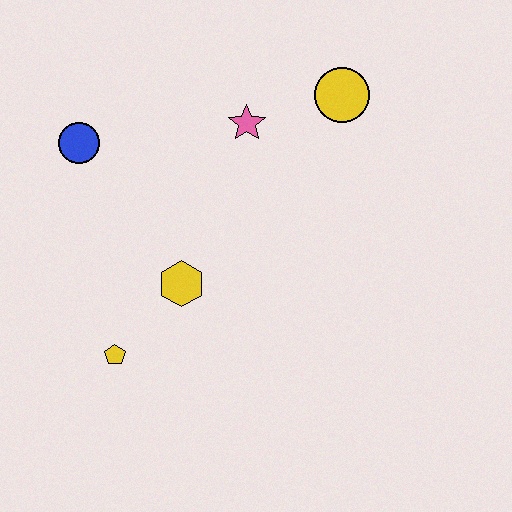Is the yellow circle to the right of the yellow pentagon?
Yes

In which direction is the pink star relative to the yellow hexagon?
The pink star is above the yellow hexagon.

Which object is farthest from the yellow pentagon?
The yellow circle is farthest from the yellow pentagon.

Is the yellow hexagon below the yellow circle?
Yes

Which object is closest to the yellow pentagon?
The yellow hexagon is closest to the yellow pentagon.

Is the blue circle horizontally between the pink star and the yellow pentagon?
No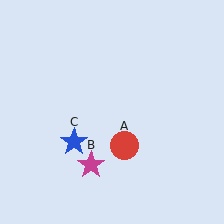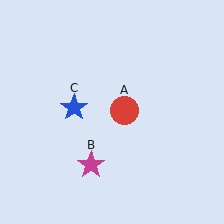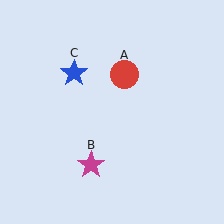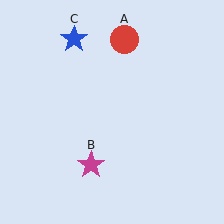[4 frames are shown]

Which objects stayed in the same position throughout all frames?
Magenta star (object B) remained stationary.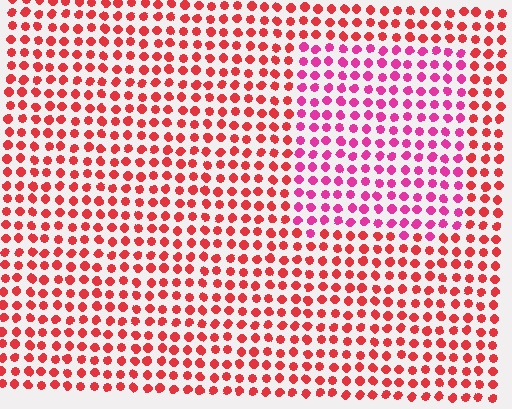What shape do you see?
I see a rectangle.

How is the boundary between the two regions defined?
The boundary is defined purely by a slight shift in hue (about 34 degrees). Spacing, size, and orientation are identical on both sides.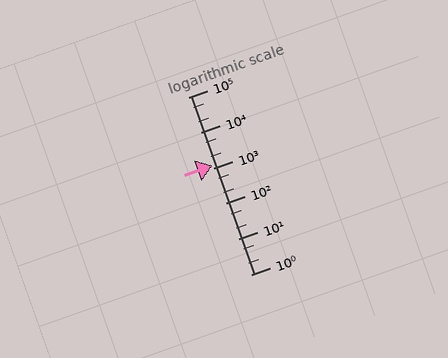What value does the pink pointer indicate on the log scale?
The pointer indicates approximately 1200.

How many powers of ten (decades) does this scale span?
The scale spans 5 decades, from 1 to 100000.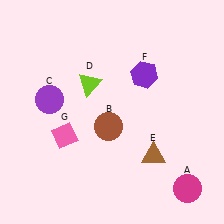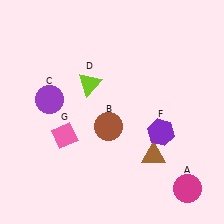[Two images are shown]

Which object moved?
The purple hexagon (F) moved down.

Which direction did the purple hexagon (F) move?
The purple hexagon (F) moved down.